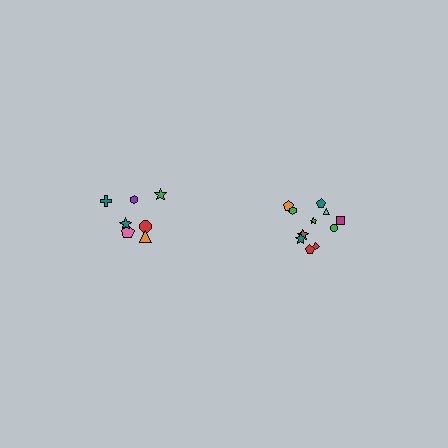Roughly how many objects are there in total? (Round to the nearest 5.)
Roughly 20 objects in total.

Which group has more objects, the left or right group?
The right group.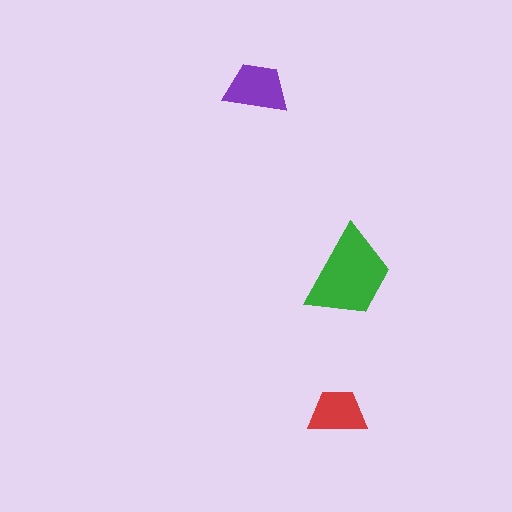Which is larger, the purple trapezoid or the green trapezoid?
The green one.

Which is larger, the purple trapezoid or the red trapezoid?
The purple one.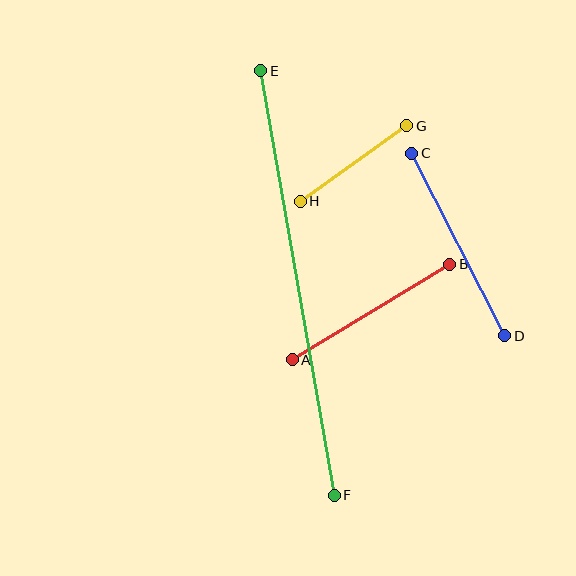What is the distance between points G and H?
The distance is approximately 131 pixels.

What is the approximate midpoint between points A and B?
The midpoint is at approximately (371, 312) pixels.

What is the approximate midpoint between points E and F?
The midpoint is at approximately (297, 283) pixels.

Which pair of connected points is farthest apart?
Points E and F are farthest apart.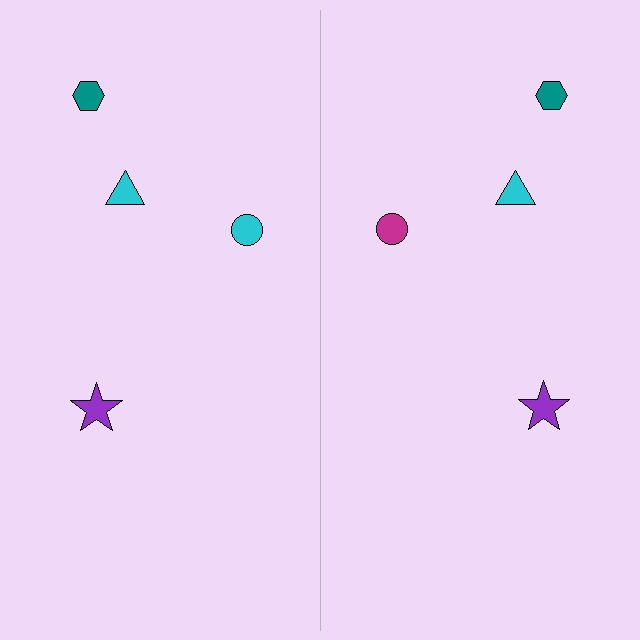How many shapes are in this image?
There are 8 shapes in this image.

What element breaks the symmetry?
The magenta circle on the right side breaks the symmetry — its mirror counterpart is cyan.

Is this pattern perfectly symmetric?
No, the pattern is not perfectly symmetric. The magenta circle on the right side breaks the symmetry — its mirror counterpart is cyan.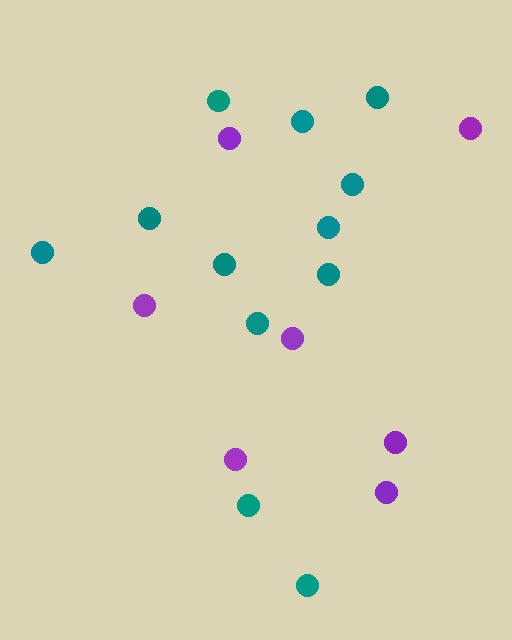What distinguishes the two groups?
There are 2 groups: one group of purple circles (7) and one group of teal circles (12).